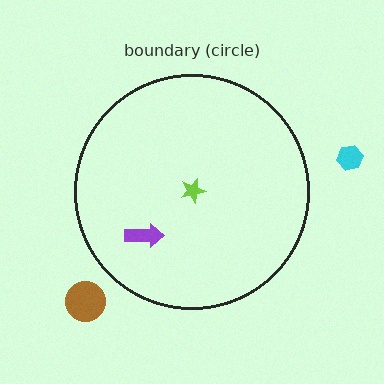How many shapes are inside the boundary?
2 inside, 2 outside.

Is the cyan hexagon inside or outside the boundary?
Outside.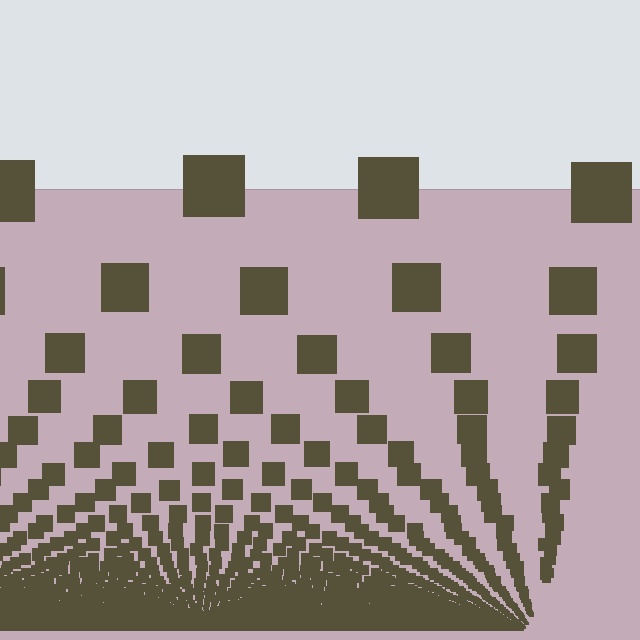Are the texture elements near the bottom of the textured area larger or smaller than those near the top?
Smaller. The gradient is inverted — elements near the bottom are smaller and denser.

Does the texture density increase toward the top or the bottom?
Density increases toward the bottom.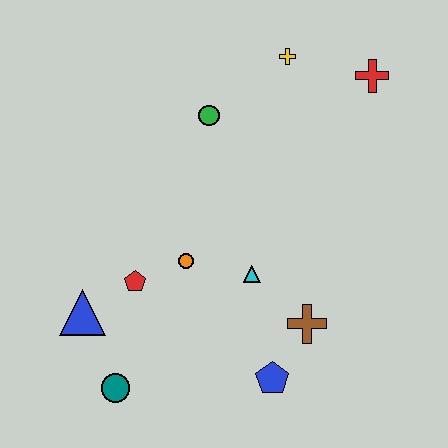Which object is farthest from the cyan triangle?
The red cross is farthest from the cyan triangle.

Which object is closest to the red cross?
The yellow cross is closest to the red cross.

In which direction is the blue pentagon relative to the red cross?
The blue pentagon is below the red cross.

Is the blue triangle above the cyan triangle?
No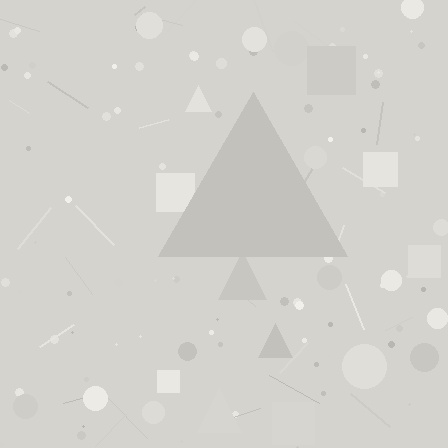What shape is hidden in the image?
A triangle is hidden in the image.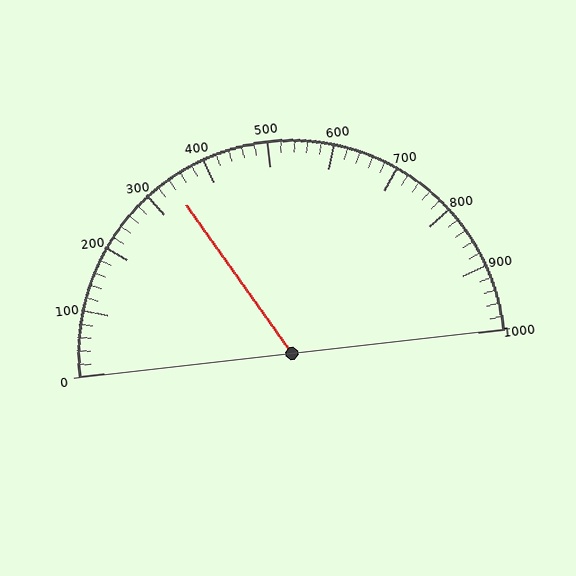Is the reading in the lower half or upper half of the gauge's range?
The reading is in the lower half of the range (0 to 1000).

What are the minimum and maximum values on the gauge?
The gauge ranges from 0 to 1000.